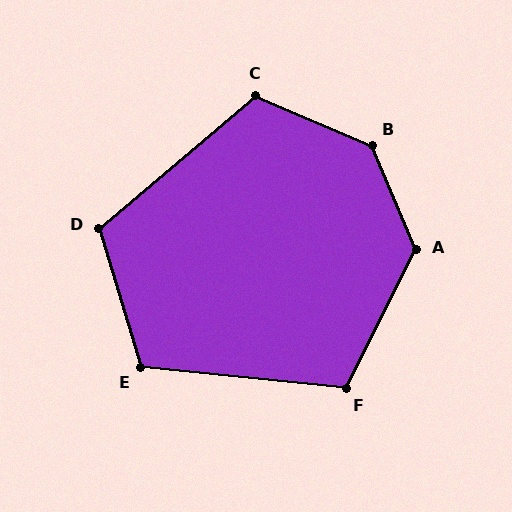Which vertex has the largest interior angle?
B, at approximately 136 degrees.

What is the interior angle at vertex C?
Approximately 117 degrees (obtuse).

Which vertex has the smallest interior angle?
F, at approximately 111 degrees.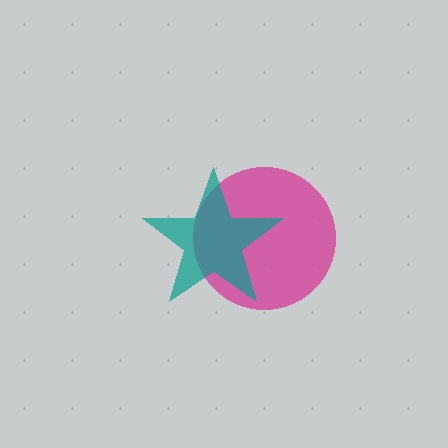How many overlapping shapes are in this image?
There are 2 overlapping shapes in the image.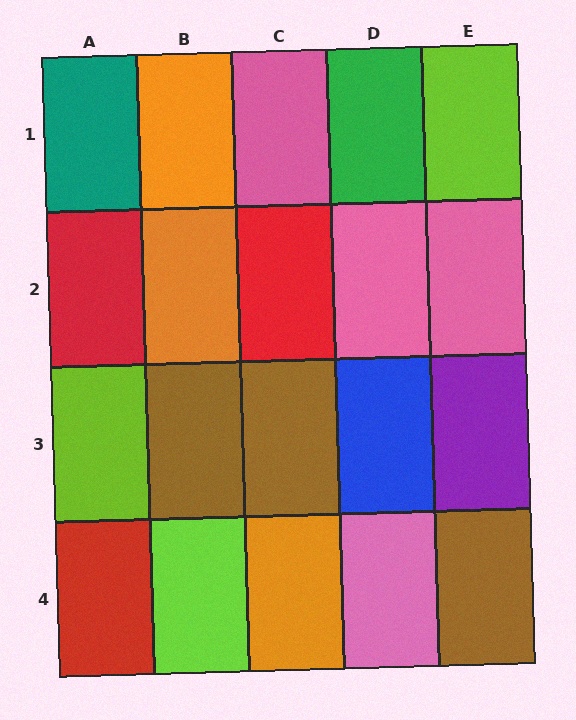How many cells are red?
3 cells are red.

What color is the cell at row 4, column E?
Brown.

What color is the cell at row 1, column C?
Pink.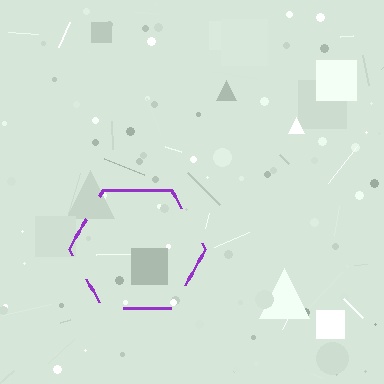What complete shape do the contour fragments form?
The contour fragments form a hexagon.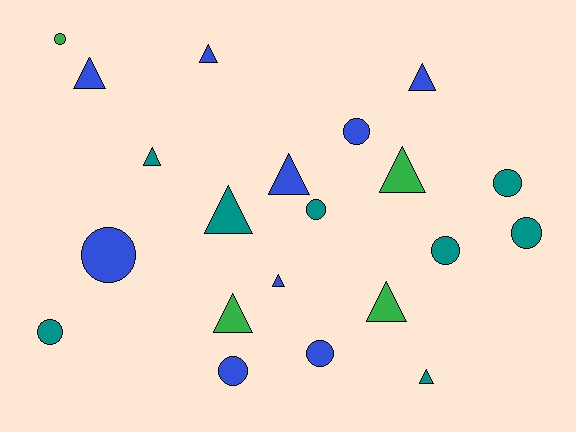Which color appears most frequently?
Blue, with 9 objects.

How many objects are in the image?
There are 21 objects.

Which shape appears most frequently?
Triangle, with 11 objects.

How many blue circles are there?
There are 4 blue circles.